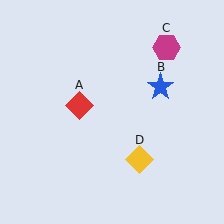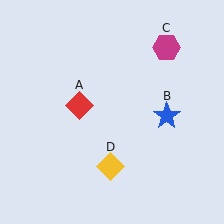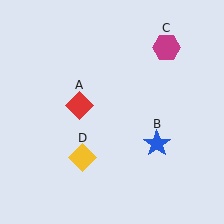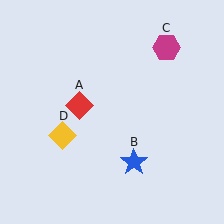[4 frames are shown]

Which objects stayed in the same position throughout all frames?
Red diamond (object A) and magenta hexagon (object C) remained stationary.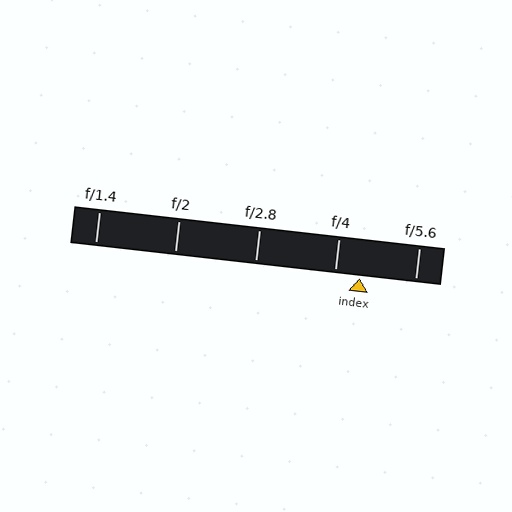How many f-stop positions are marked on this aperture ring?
There are 5 f-stop positions marked.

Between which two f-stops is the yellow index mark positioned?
The index mark is between f/4 and f/5.6.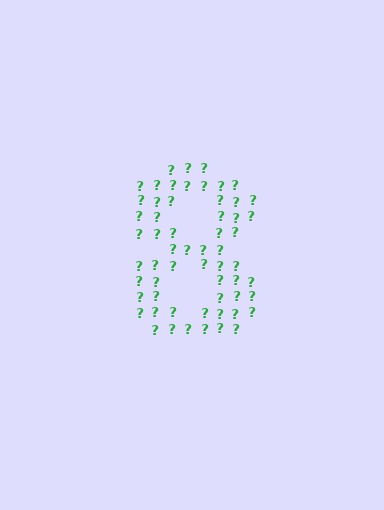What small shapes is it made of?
It is made of small question marks.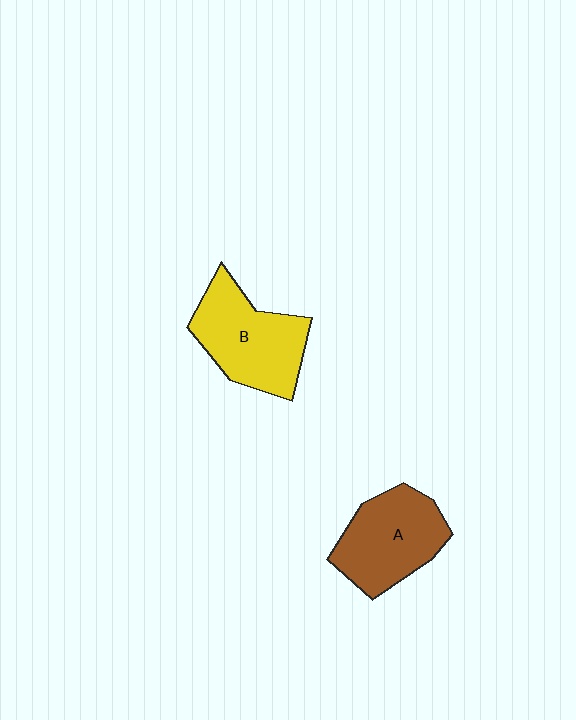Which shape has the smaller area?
Shape A (brown).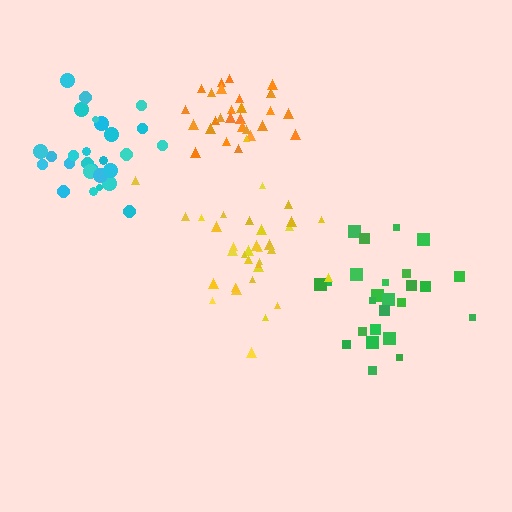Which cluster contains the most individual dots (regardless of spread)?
Yellow (34).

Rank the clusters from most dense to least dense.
orange, cyan, yellow, green.